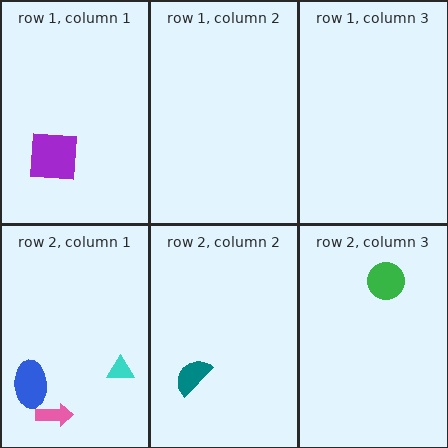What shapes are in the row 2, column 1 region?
The pink arrow, the cyan triangle, the blue ellipse.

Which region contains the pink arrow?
The row 2, column 1 region.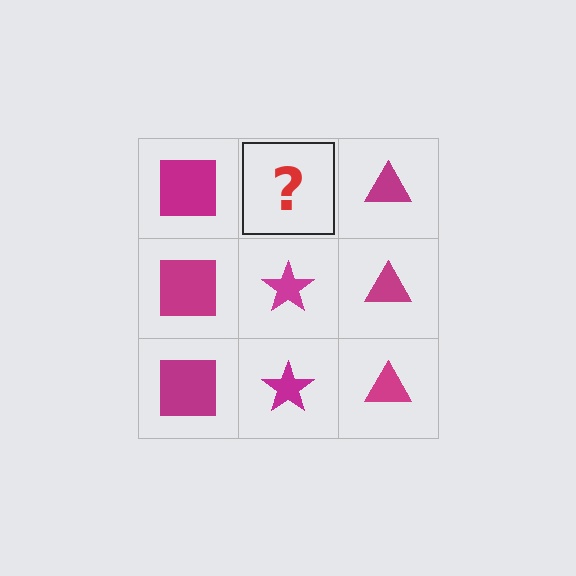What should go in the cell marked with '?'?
The missing cell should contain a magenta star.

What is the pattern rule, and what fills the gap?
The rule is that each column has a consistent shape. The gap should be filled with a magenta star.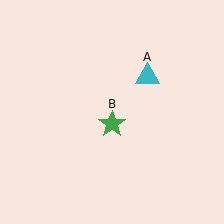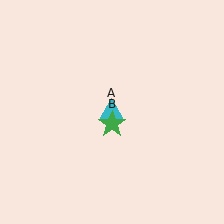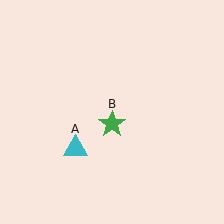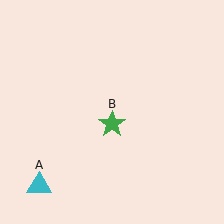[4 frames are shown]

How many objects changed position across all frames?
1 object changed position: cyan triangle (object A).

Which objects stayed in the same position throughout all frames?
Green star (object B) remained stationary.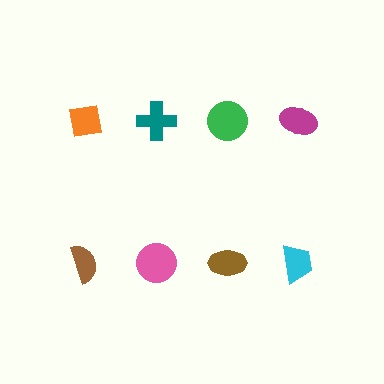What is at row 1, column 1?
An orange square.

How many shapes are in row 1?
4 shapes.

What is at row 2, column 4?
A cyan trapezoid.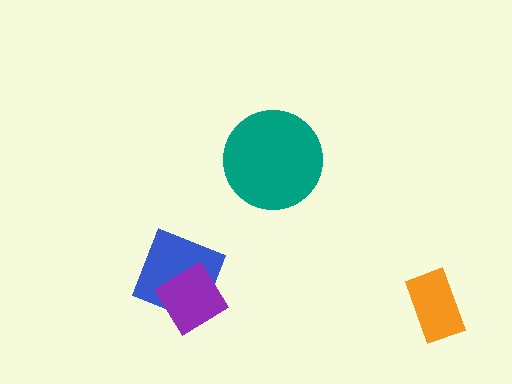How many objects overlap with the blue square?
1 object overlaps with the blue square.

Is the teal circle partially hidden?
No, no other shape covers it.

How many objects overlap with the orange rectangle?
0 objects overlap with the orange rectangle.